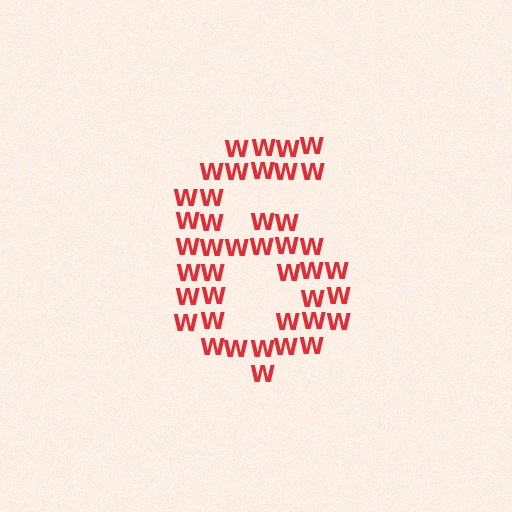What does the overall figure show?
The overall figure shows the digit 6.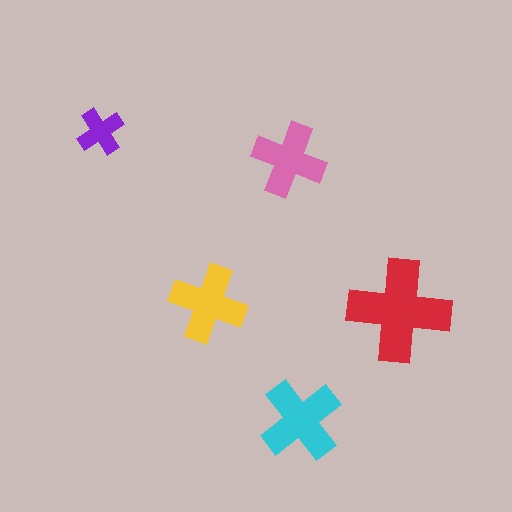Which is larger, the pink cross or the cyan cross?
The cyan one.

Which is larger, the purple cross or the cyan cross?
The cyan one.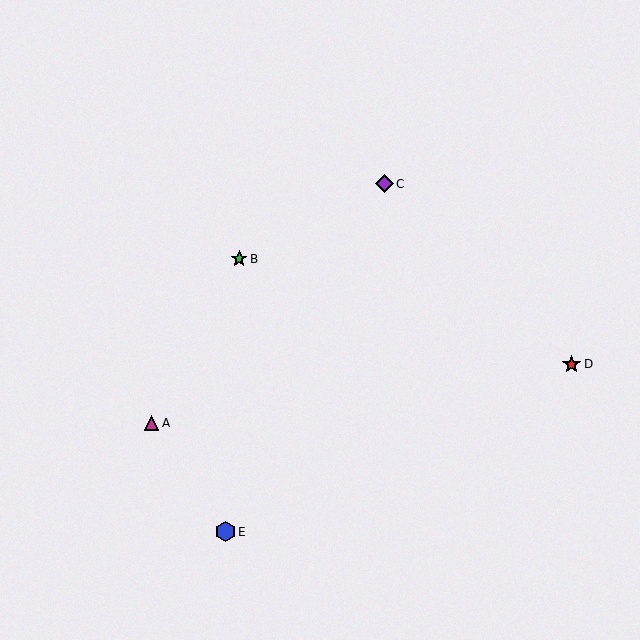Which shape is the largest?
The blue hexagon (labeled E) is the largest.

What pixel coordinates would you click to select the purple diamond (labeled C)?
Click at (384, 184) to select the purple diamond C.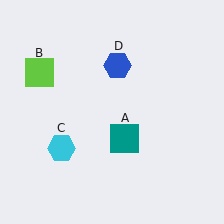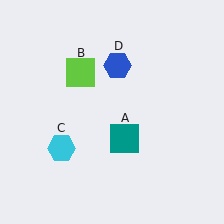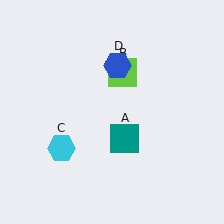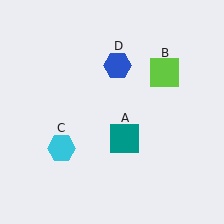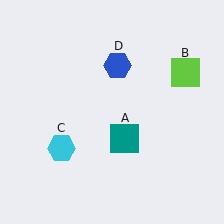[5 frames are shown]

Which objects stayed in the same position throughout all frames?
Teal square (object A) and cyan hexagon (object C) and blue hexagon (object D) remained stationary.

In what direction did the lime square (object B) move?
The lime square (object B) moved right.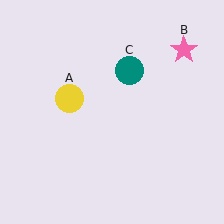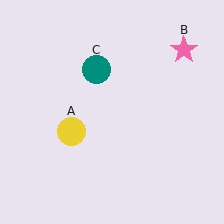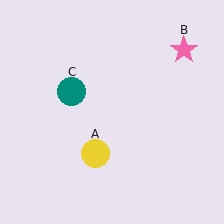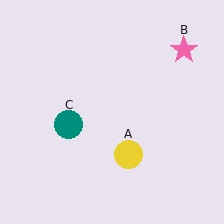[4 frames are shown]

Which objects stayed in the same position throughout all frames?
Pink star (object B) remained stationary.